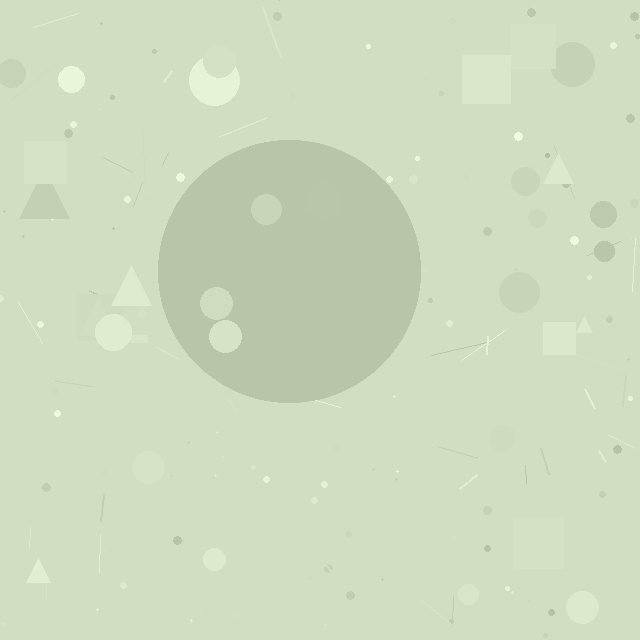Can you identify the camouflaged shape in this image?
The camouflaged shape is a circle.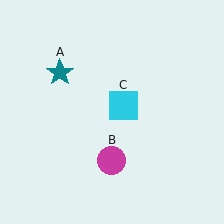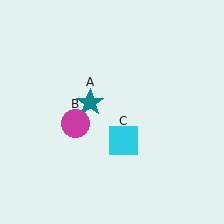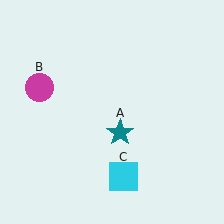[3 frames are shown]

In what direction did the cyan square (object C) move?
The cyan square (object C) moved down.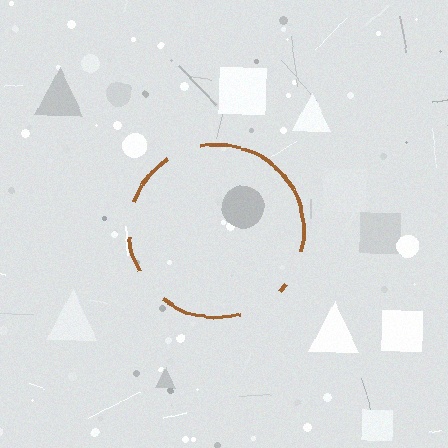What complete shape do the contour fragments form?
The contour fragments form a circle.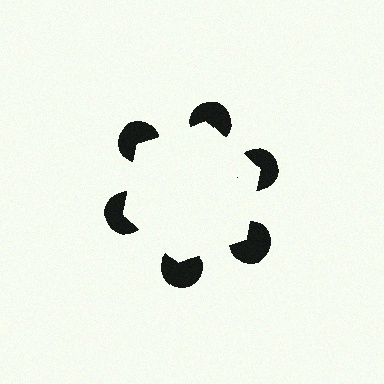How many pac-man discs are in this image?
There are 6 — one at each vertex of the illusory hexagon.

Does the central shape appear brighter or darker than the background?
It typically appears slightly brighter than the background, even though no actual brightness change is drawn.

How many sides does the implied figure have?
6 sides.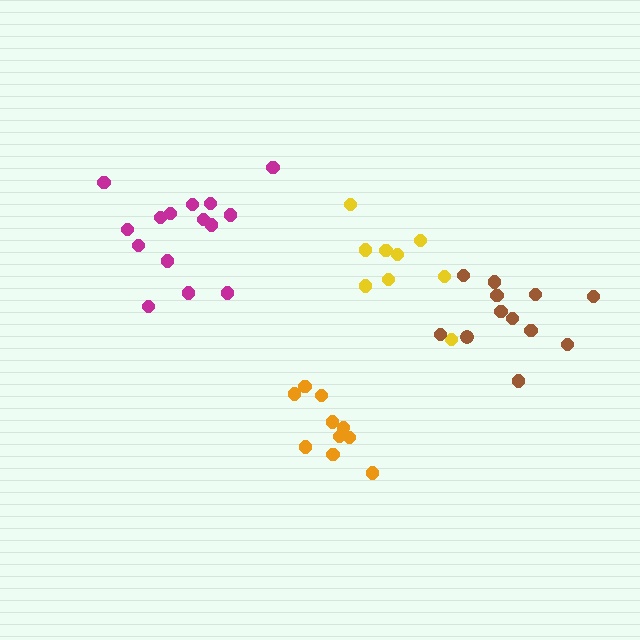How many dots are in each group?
Group 1: 9 dots, Group 2: 10 dots, Group 3: 12 dots, Group 4: 15 dots (46 total).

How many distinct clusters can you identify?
There are 4 distinct clusters.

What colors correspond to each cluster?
The clusters are colored: yellow, orange, brown, magenta.